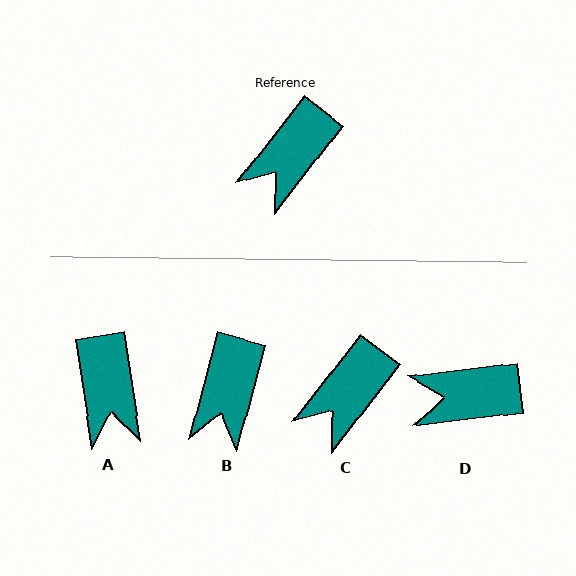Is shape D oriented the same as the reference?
No, it is off by about 45 degrees.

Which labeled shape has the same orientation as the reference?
C.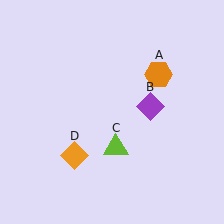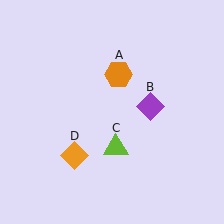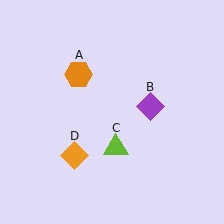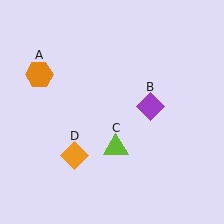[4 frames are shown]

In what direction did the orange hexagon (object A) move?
The orange hexagon (object A) moved left.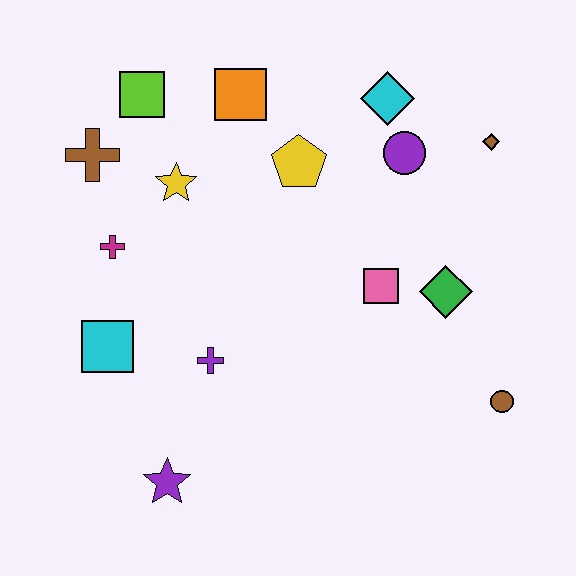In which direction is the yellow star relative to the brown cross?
The yellow star is to the right of the brown cross.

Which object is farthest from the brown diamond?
The purple star is farthest from the brown diamond.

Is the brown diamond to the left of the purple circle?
No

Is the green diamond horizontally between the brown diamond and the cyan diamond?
Yes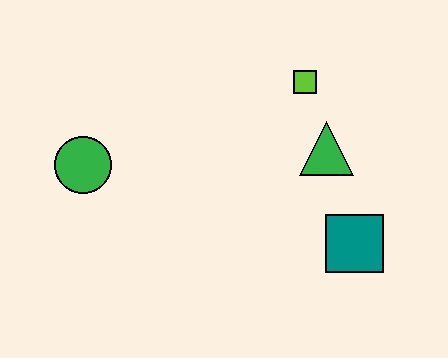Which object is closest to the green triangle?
The lime square is closest to the green triangle.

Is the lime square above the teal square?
Yes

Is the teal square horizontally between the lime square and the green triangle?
No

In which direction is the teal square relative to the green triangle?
The teal square is below the green triangle.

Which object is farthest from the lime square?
The green circle is farthest from the lime square.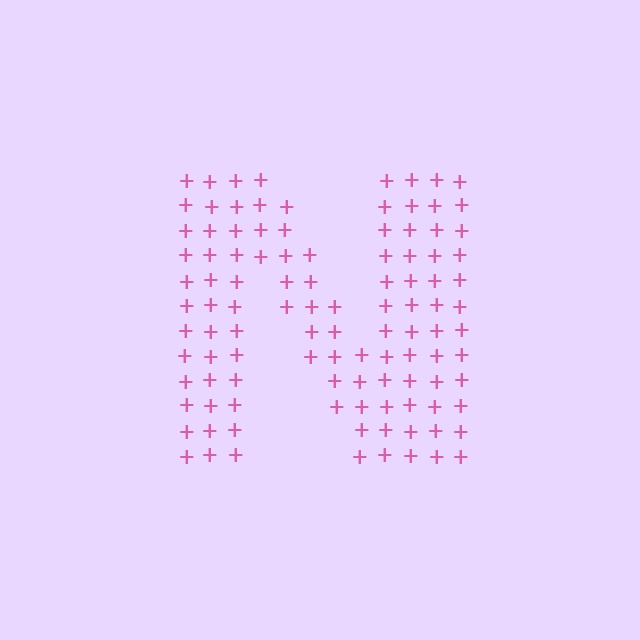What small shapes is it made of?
It is made of small plus signs.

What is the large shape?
The large shape is the letter N.